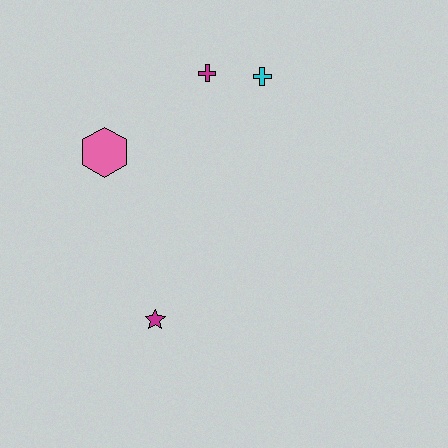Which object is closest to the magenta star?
The pink hexagon is closest to the magenta star.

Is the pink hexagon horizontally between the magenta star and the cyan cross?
No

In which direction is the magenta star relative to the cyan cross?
The magenta star is below the cyan cross.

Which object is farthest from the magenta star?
The cyan cross is farthest from the magenta star.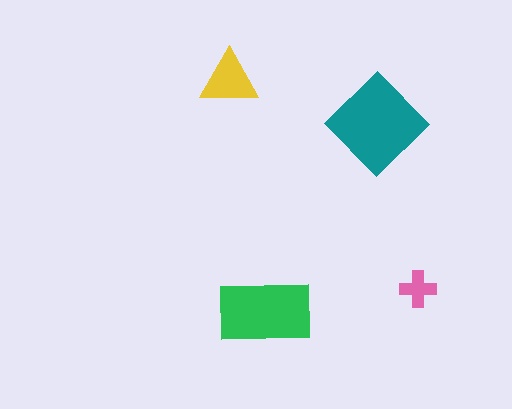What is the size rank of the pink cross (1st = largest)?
4th.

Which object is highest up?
The yellow triangle is topmost.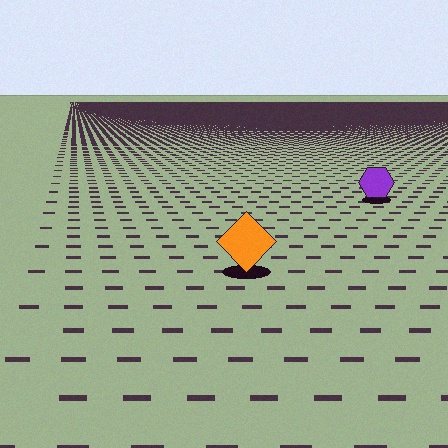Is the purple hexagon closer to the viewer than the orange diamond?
No. The orange diamond is closer — you can tell from the texture gradient: the ground texture is coarser near it.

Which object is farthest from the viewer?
The purple hexagon is farthest from the viewer. It appears smaller and the ground texture around it is denser.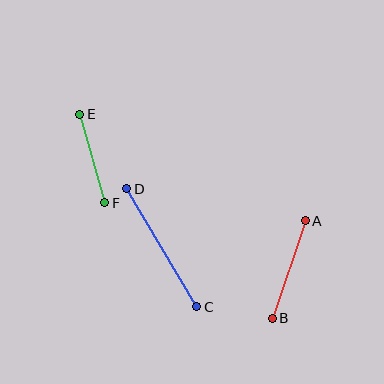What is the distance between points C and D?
The distance is approximately 137 pixels.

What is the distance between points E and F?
The distance is approximately 92 pixels.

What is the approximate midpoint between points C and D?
The midpoint is at approximately (162, 248) pixels.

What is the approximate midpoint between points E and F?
The midpoint is at approximately (92, 159) pixels.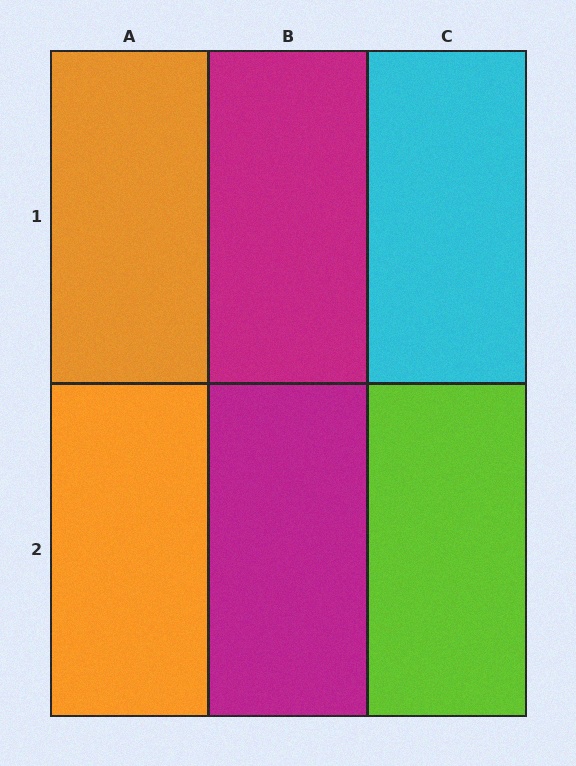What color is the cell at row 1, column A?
Orange.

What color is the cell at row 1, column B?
Magenta.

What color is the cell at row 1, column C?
Cyan.